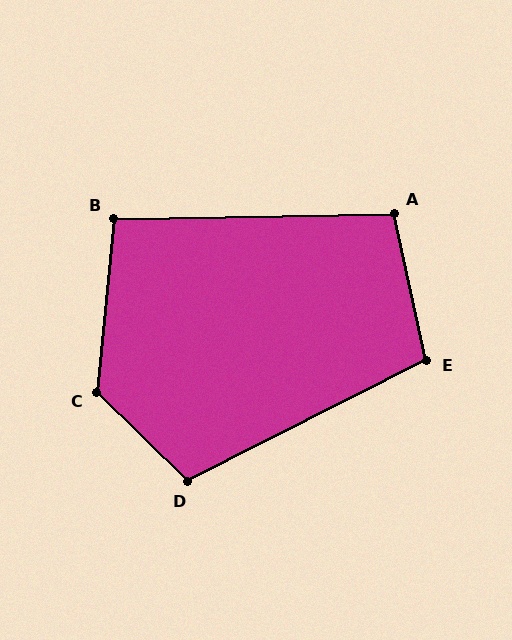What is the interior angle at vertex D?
Approximately 109 degrees (obtuse).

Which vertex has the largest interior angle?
C, at approximately 129 degrees.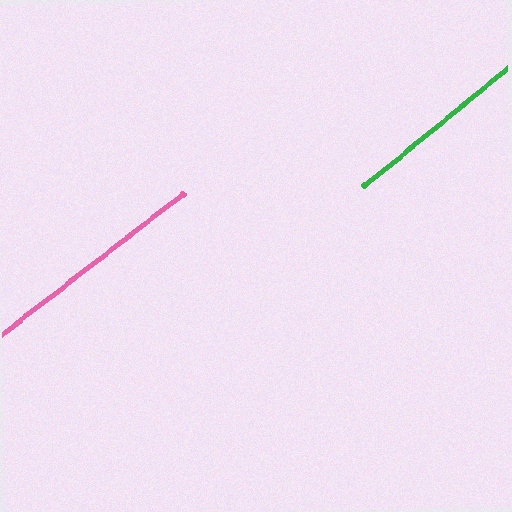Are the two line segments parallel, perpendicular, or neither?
Parallel — their directions differ by only 1.6°.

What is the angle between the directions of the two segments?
Approximately 2 degrees.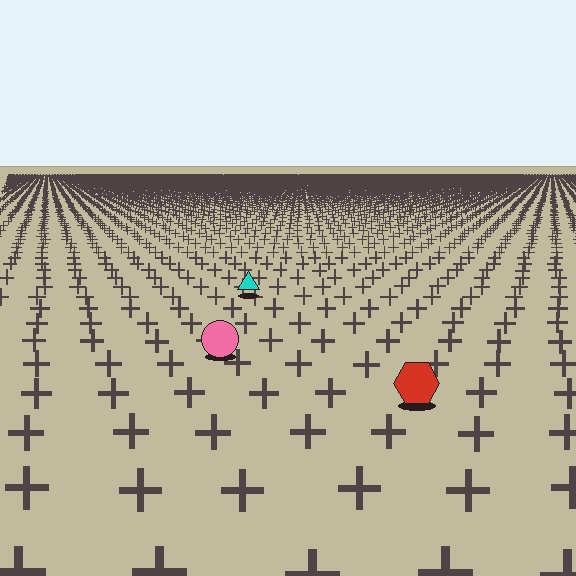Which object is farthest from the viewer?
The cyan triangle is farthest from the viewer. It appears smaller and the ground texture around it is denser.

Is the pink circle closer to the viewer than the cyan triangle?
Yes. The pink circle is closer — you can tell from the texture gradient: the ground texture is coarser near it.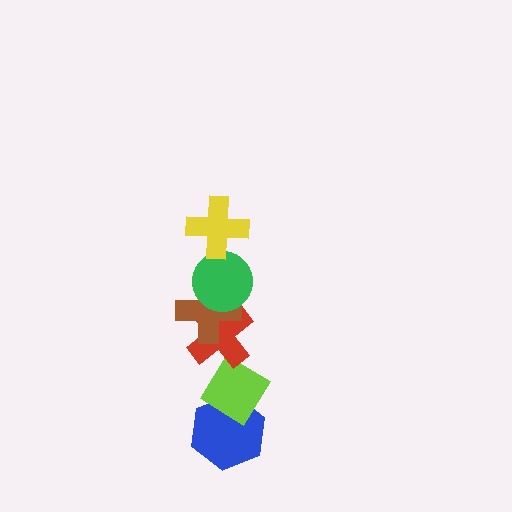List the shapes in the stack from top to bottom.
From top to bottom: the yellow cross, the green circle, the brown cross, the red cross, the lime diamond, the blue hexagon.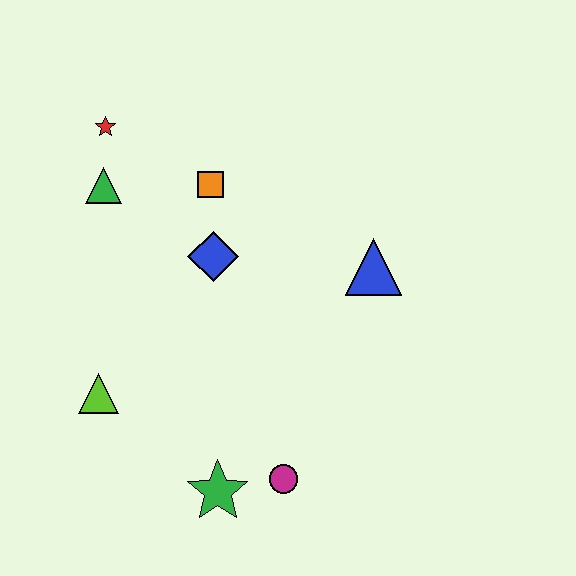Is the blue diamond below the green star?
No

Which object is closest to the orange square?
The blue diamond is closest to the orange square.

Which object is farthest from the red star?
The magenta circle is farthest from the red star.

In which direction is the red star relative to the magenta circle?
The red star is above the magenta circle.